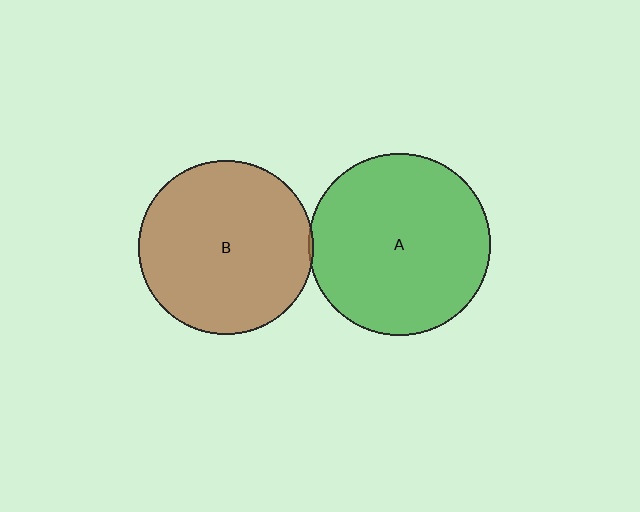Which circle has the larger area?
Circle A (green).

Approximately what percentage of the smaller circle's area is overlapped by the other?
Approximately 5%.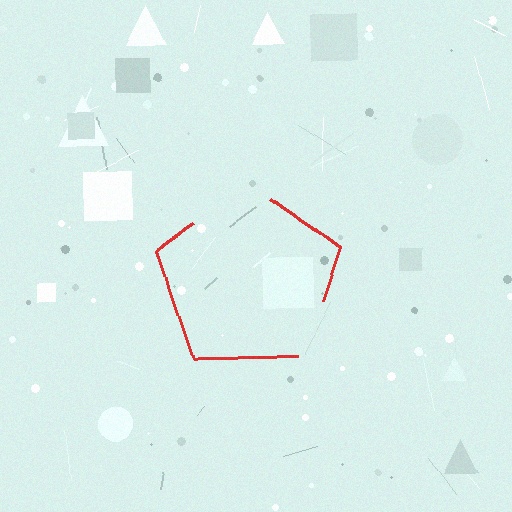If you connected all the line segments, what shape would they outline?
They would outline a pentagon.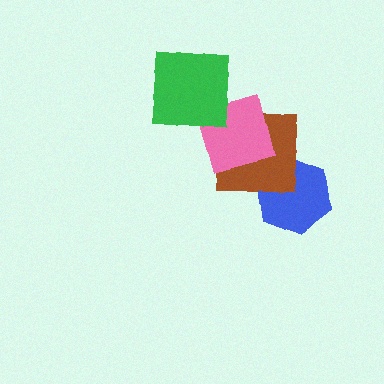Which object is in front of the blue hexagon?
The brown square is in front of the blue hexagon.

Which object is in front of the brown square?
The pink diamond is in front of the brown square.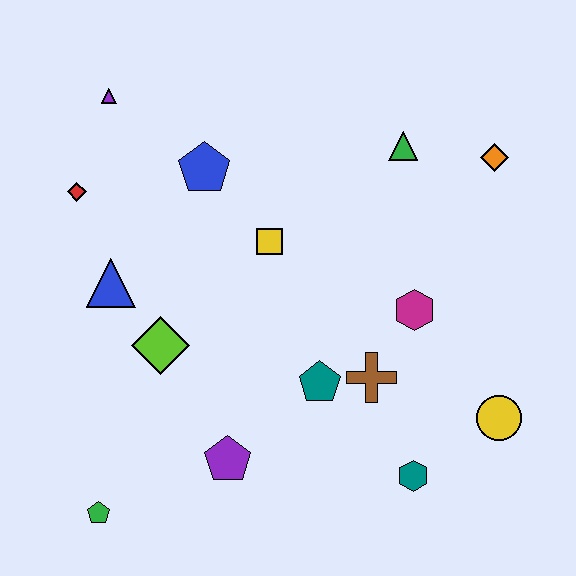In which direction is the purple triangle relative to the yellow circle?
The purple triangle is to the left of the yellow circle.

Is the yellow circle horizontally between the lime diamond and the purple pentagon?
No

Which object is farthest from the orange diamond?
The green pentagon is farthest from the orange diamond.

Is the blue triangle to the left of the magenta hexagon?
Yes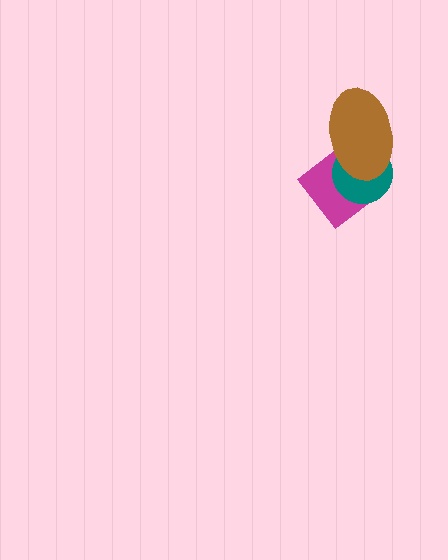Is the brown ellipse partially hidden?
No, no other shape covers it.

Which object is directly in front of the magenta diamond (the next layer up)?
The teal circle is directly in front of the magenta diamond.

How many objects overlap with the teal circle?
2 objects overlap with the teal circle.